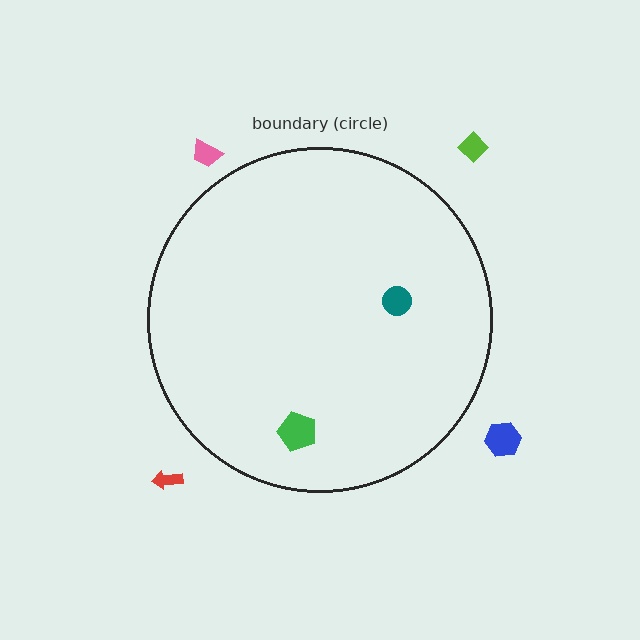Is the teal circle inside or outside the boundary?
Inside.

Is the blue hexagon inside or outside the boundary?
Outside.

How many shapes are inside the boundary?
2 inside, 4 outside.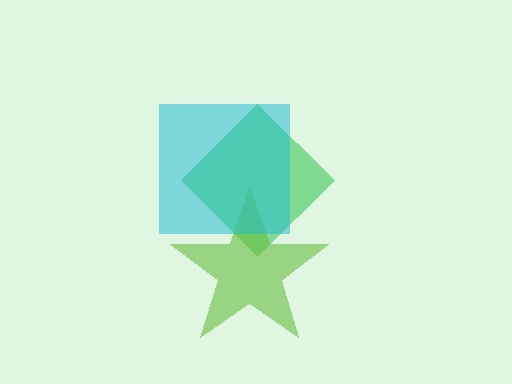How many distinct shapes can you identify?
There are 3 distinct shapes: a green diamond, a lime star, a cyan square.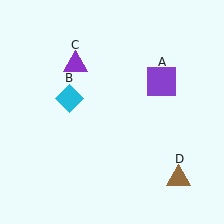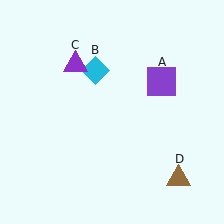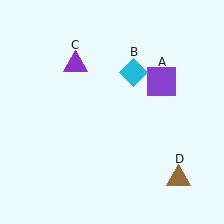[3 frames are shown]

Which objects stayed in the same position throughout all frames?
Purple square (object A) and purple triangle (object C) and brown triangle (object D) remained stationary.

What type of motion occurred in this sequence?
The cyan diamond (object B) rotated clockwise around the center of the scene.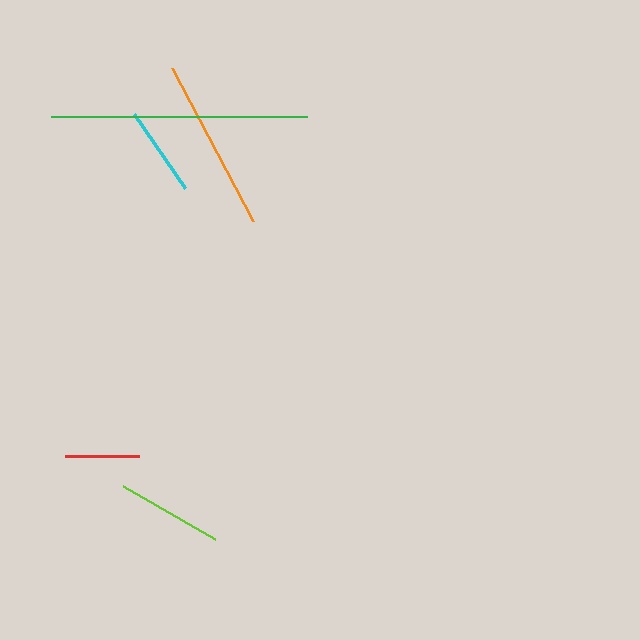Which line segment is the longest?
The green line is the longest at approximately 255 pixels.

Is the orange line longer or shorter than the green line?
The green line is longer than the orange line.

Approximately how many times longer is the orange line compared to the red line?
The orange line is approximately 2.4 times the length of the red line.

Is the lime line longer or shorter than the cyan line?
The lime line is longer than the cyan line.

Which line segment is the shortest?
The red line is the shortest at approximately 74 pixels.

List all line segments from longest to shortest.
From longest to shortest: green, orange, lime, cyan, red.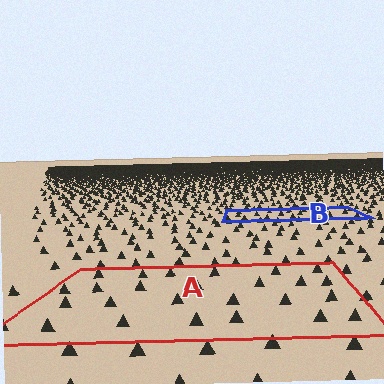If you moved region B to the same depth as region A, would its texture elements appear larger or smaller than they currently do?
They would appear larger. At a closer depth, the same texture elements are projected at a bigger on-screen size.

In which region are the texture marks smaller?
The texture marks are smaller in region B, because it is farther away.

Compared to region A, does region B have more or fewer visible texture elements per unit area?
Region B has more texture elements per unit area — they are packed more densely because it is farther away.